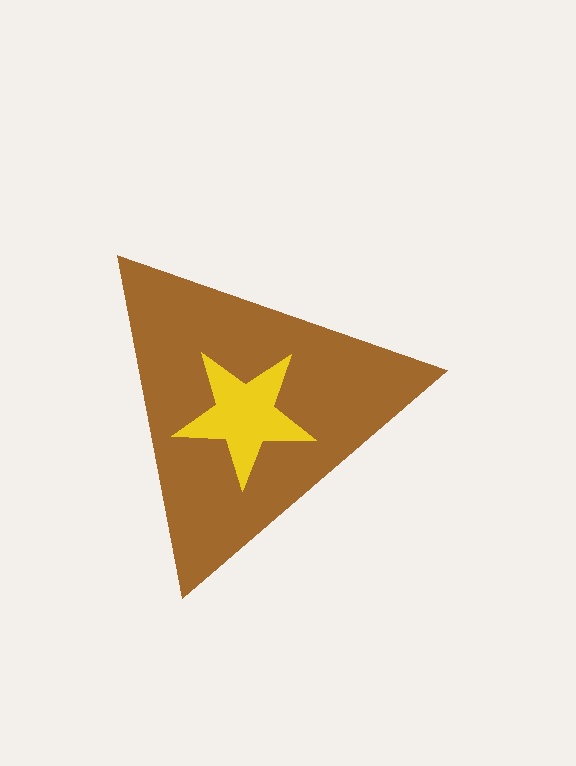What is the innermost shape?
The yellow star.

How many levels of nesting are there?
2.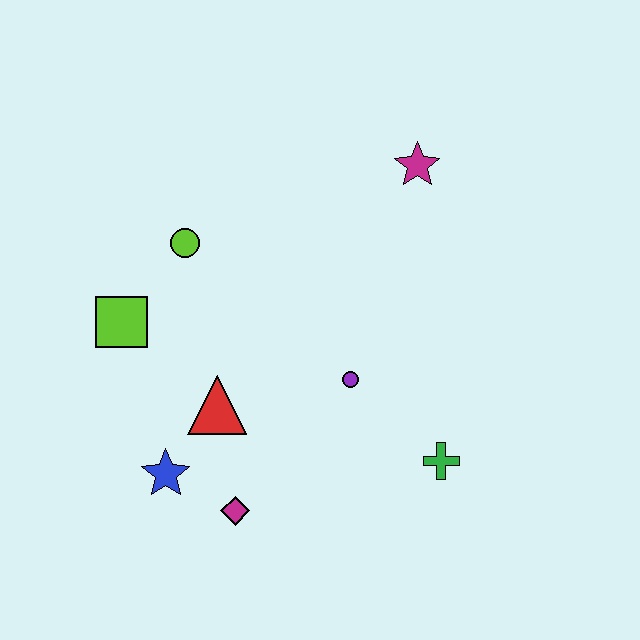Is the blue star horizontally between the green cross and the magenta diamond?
No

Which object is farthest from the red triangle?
The magenta star is farthest from the red triangle.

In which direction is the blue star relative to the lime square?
The blue star is below the lime square.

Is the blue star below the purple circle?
Yes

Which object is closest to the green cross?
The purple circle is closest to the green cross.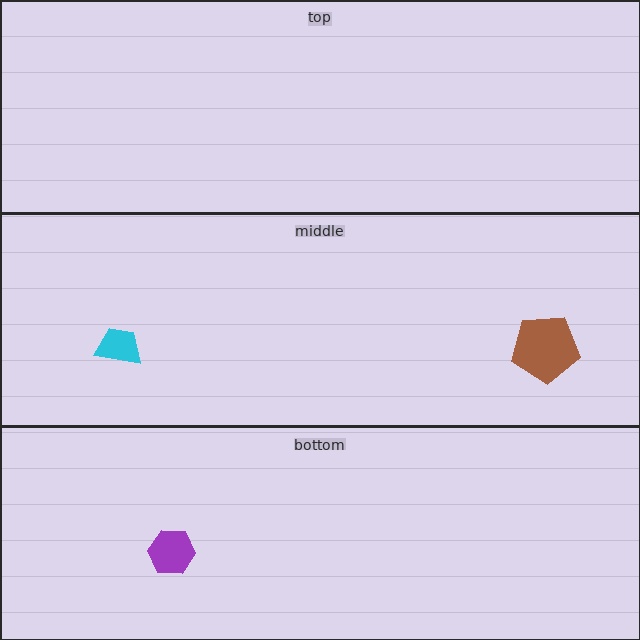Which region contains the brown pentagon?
The middle region.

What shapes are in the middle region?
The cyan trapezoid, the brown pentagon.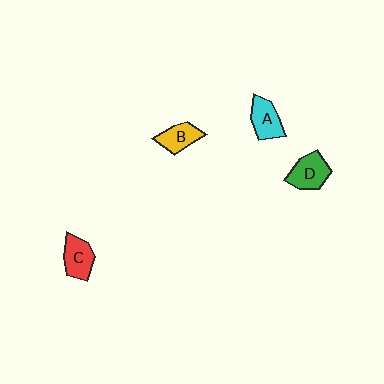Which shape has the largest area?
Shape D (green).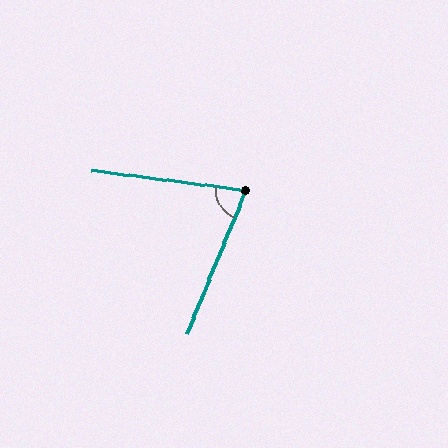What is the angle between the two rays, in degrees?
Approximately 75 degrees.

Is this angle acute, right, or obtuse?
It is acute.